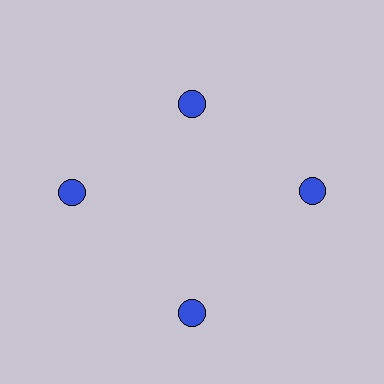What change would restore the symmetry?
The symmetry would be restored by moving it outward, back onto the ring so that all 4 circles sit at equal angles and equal distance from the center.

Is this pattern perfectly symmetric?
No. The 4 blue circles are arranged in a ring, but one element near the 12 o'clock position is pulled inward toward the center, breaking the 4-fold rotational symmetry.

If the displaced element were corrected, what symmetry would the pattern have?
It would have 4-fold rotational symmetry — the pattern would map onto itself every 90 degrees.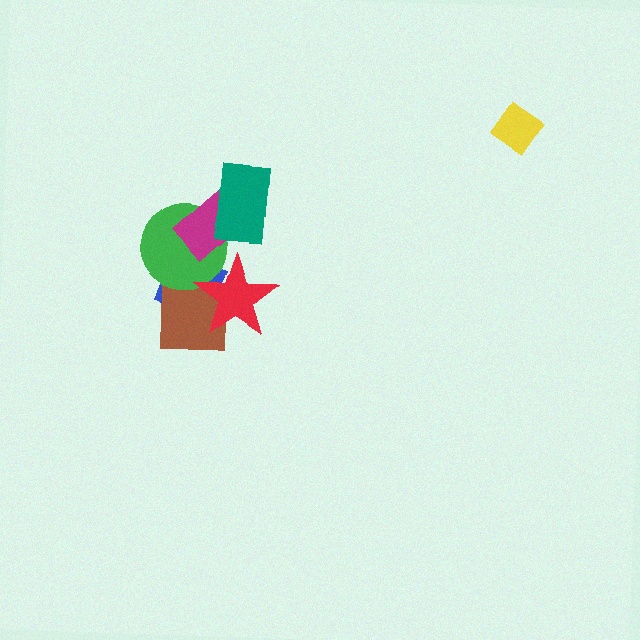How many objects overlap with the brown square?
2 objects overlap with the brown square.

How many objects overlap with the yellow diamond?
0 objects overlap with the yellow diamond.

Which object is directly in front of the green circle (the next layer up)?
The magenta rectangle is directly in front of the green circle.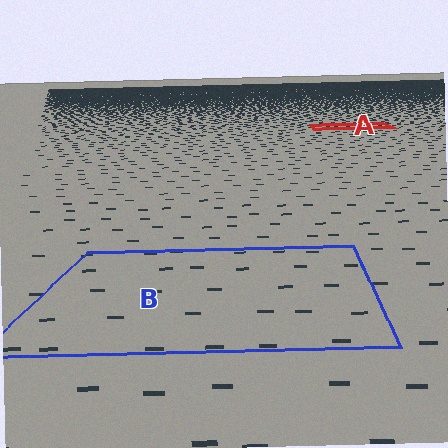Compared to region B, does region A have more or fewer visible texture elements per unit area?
Region A has more texture elements per unit area — they are packed more densely because it is farther away.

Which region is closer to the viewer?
Region B is closer. The texture elements there are larger and more spread out.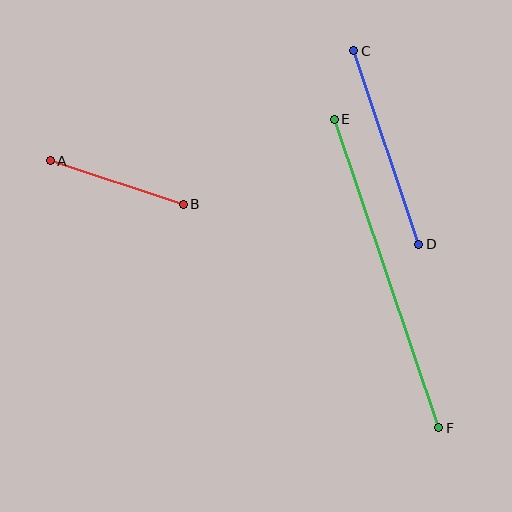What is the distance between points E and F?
The distance is approximately 326 pixels.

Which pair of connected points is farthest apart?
Points E and F are farthest apart.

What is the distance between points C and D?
The distance is approximately 204 pixels.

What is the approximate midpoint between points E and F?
The midpoint is at approximately (387, 273) pixels.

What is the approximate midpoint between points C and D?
The midpoint is at approximately (386, 148) pixels.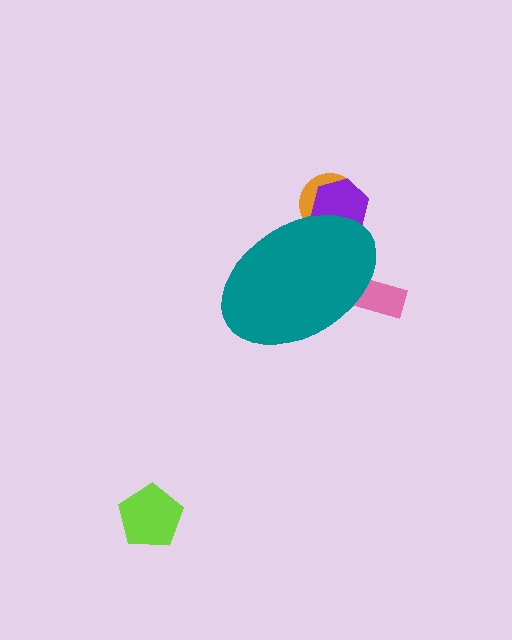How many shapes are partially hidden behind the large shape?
3 shapes are partially hidden.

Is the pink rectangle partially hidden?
Yes, the pink rectangle is partially hidden behind the teal ellipse.